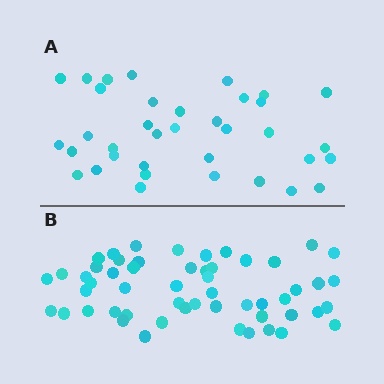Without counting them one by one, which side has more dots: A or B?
Region B (the bottom region) has more dots.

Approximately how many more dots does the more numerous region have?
Region B has approximately 20 more dots than region A.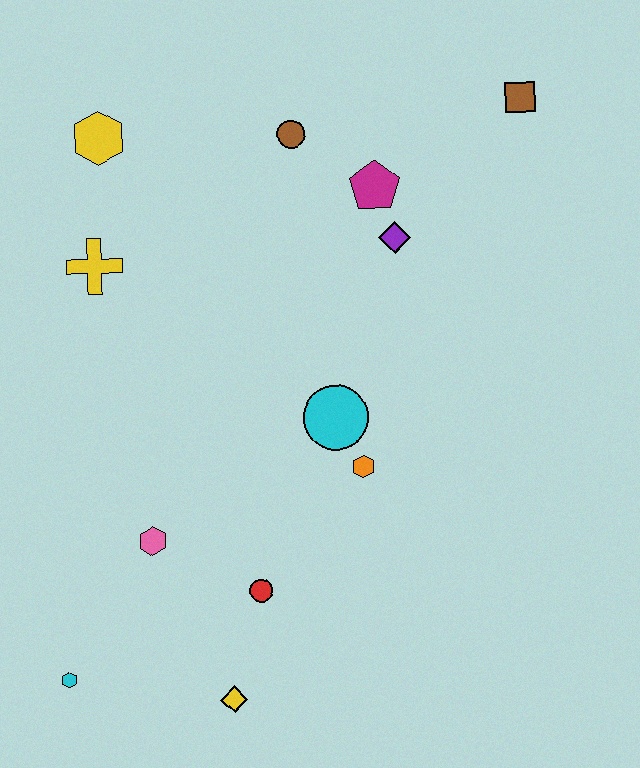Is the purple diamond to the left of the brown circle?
No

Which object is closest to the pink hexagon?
The red circle is closest to the pink hexagon.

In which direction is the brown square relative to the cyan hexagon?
The brown square is above the cyan hexagon.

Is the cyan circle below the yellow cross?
Yes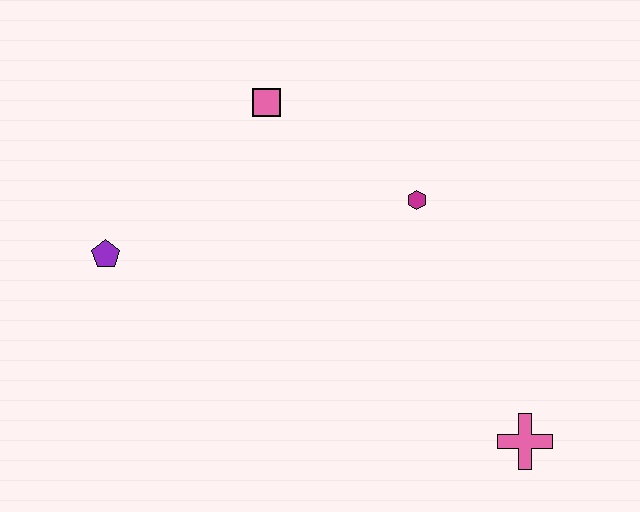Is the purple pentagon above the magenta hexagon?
No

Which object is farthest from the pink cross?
The purple pentagon is farthest from the pink cross.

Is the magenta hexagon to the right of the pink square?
Yes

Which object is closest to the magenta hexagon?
The pink square is closest to the magenta hexagon.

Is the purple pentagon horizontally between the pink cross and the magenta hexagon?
No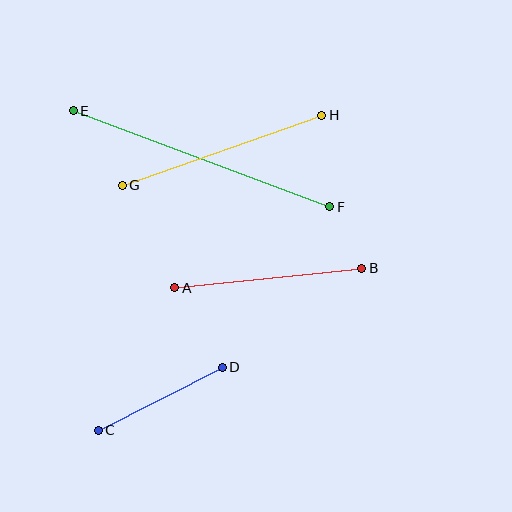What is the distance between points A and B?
The distance is approximately 188 pixels.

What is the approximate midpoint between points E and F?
The midpoint is at approximately (201, 159) pixels.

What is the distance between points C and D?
The distance is approximately 139 pixels.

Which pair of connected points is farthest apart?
Points E and F are farthest apart.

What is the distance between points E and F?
The distance is approximately 274 pixels.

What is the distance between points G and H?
The distance is approximately 212 pixels.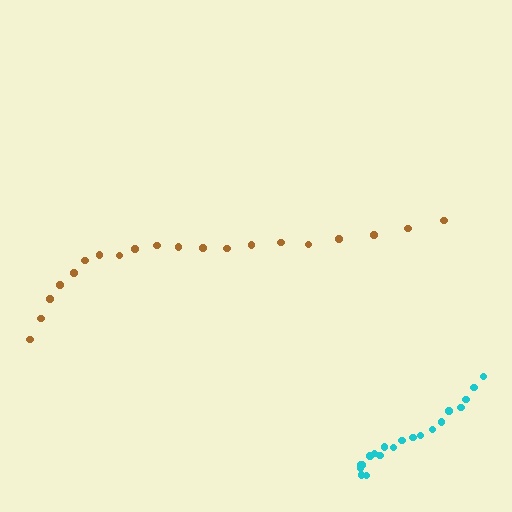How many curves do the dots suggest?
There are 2 distinct paths.